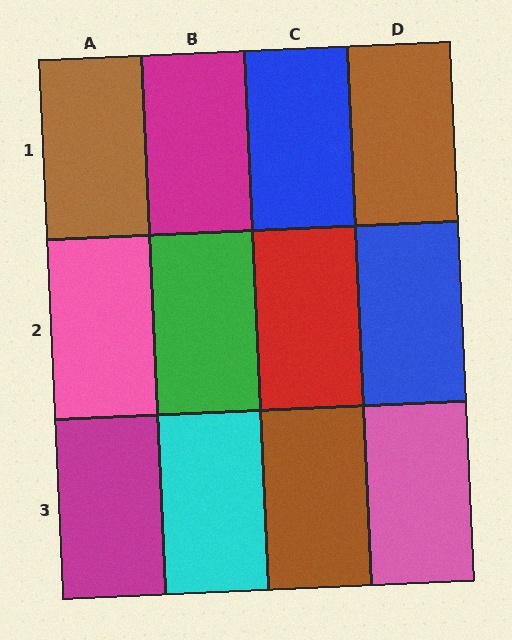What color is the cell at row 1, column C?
Blue.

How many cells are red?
1 cell is red.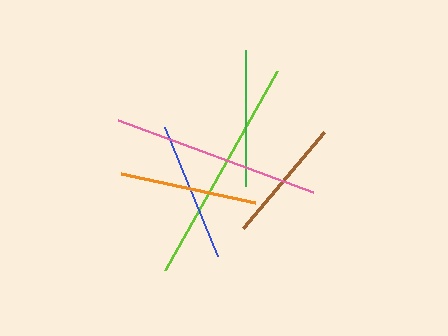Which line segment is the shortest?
The brown line is the shortest at approximately 126 pixels.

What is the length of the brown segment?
The brown segment is approximately 126 pixels long.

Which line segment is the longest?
The lime line is the longest at approximately 229 pixels.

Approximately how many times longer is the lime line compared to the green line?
The lime line is approximately 1.7 times the length of the green line.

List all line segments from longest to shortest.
From longest to shortest: lime, pink, blue, orange, green, brown.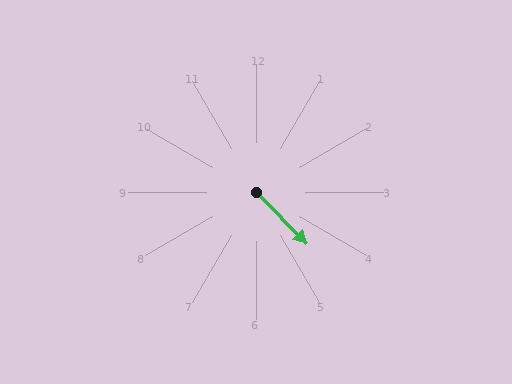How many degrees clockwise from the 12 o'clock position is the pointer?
Approximately 136 degrees.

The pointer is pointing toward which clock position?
Roughly 5 o'clock.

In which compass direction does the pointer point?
Southeast.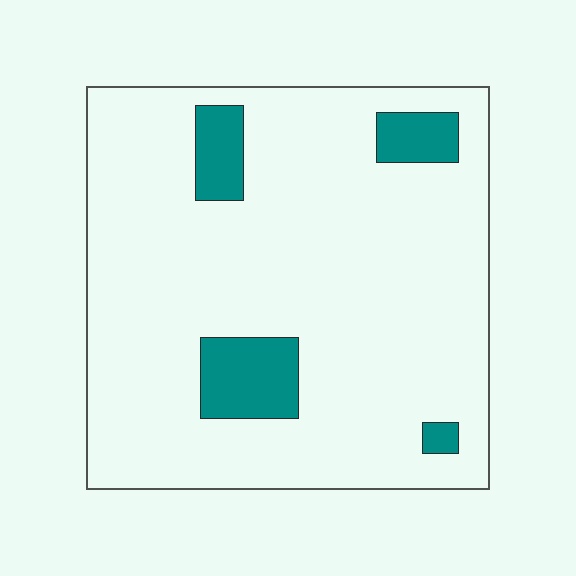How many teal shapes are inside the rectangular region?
4.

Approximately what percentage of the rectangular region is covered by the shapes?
Approximately 10%.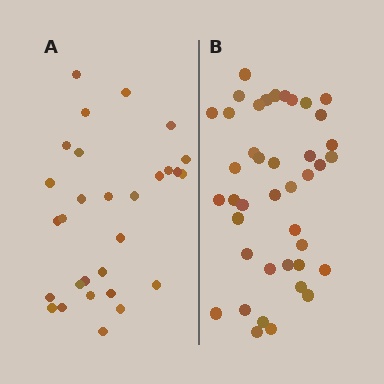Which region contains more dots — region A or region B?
Region B (the right region) has more dots.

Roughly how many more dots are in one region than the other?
Region B has roughly 12 or so more dots than region A.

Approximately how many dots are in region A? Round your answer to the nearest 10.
About 30 dots. (The exact count is 29, which rounds to 30.)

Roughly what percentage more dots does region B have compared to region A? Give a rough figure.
About 40% more.